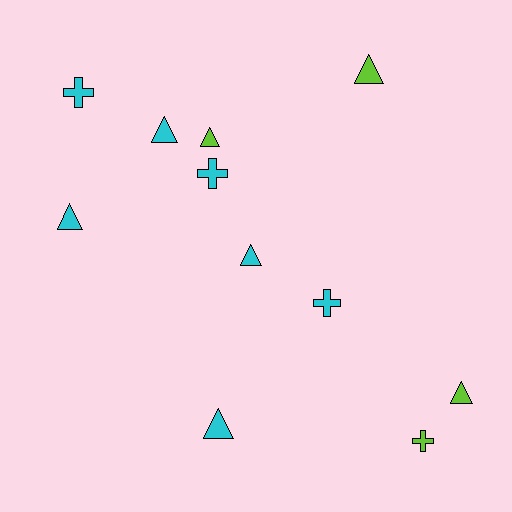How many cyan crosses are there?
There are 3 cyan crosses.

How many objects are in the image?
There are 11 objects.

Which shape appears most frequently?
Triangle, with 7 objects.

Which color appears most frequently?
Cyan, with 7 objects.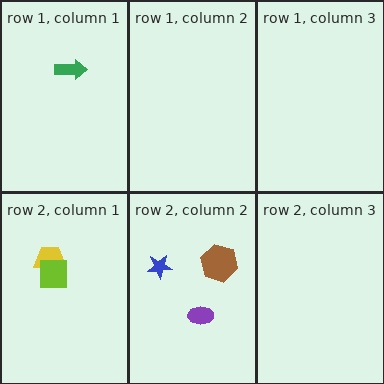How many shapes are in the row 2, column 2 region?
3.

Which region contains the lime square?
The row 2, column 1 region.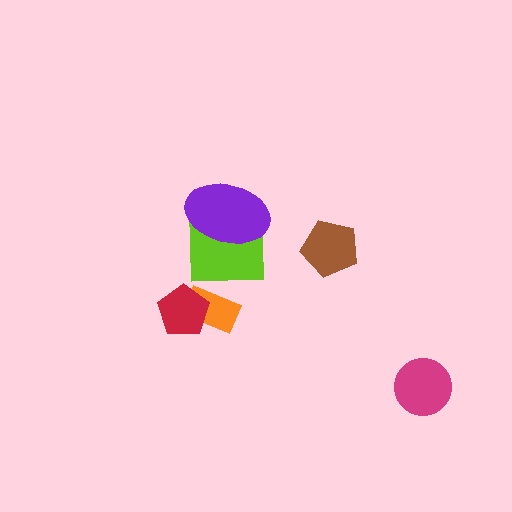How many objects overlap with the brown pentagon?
0 objects overlap with the brown pentagon.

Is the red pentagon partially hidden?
No, no other shape covers it.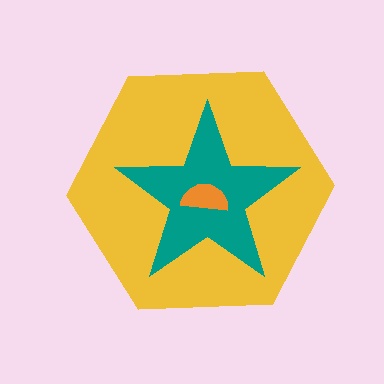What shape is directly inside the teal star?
The orange semicircle.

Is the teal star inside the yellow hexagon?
Yes.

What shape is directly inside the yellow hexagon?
The teal star.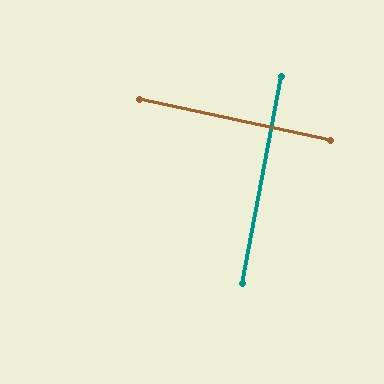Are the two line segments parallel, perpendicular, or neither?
Perpendicular — they meet at approximately 89°.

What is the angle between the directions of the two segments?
Approximately 89 degrees.